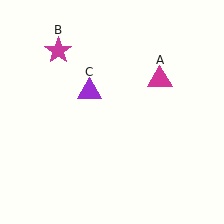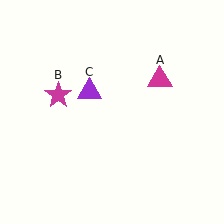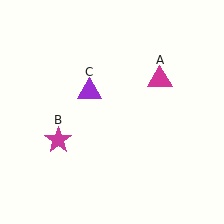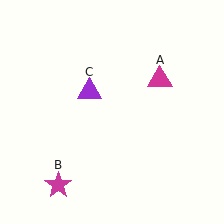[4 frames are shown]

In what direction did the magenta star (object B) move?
The magenta star (object B) moved down.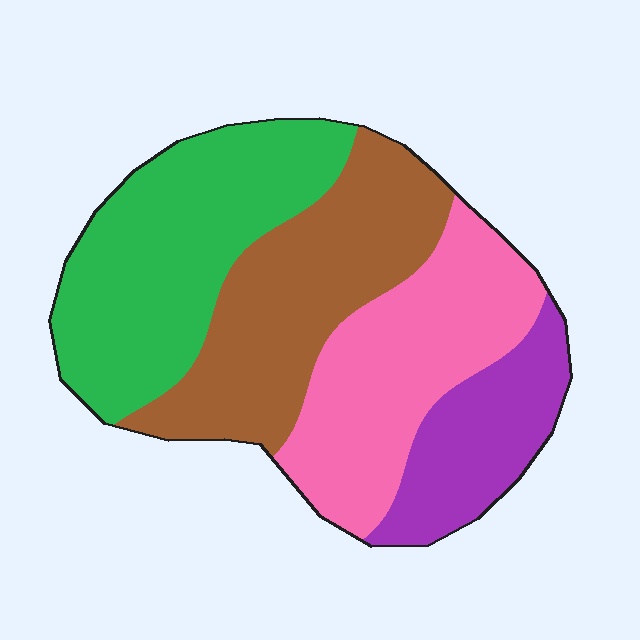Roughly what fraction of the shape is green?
Green covers 31% of the shape.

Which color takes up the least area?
Purple, at roughly 15%.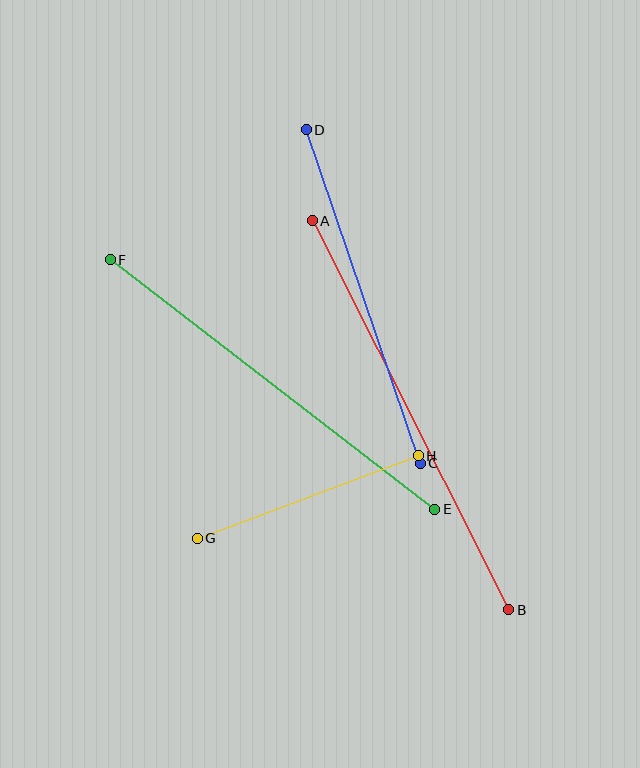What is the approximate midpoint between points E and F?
The midpoint is at approximately (272, 384) pixels.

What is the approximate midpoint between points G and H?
The midpoint is at approximately (308, 497) pixels.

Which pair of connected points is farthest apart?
Points A and B are farthest apart.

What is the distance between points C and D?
The distance is approximately 352 pixels.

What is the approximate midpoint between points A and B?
The midpoint is at approximately (411, 415) pixels.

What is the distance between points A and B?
The distance is approximately 436 pixels.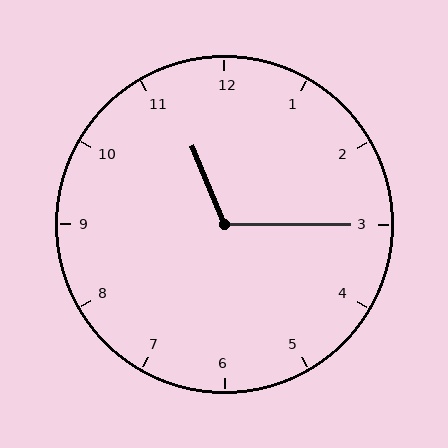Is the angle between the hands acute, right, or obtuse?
It is obtuse.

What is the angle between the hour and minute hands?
Approximately 112 degrees.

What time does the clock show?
11:15.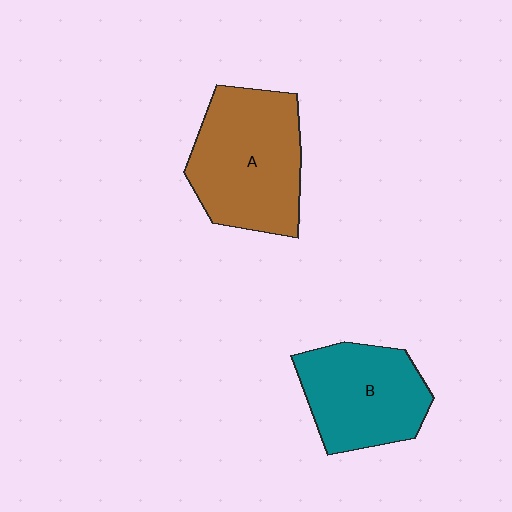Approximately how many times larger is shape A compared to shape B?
Approximately 1.2 times.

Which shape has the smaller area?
Shape B (teal).